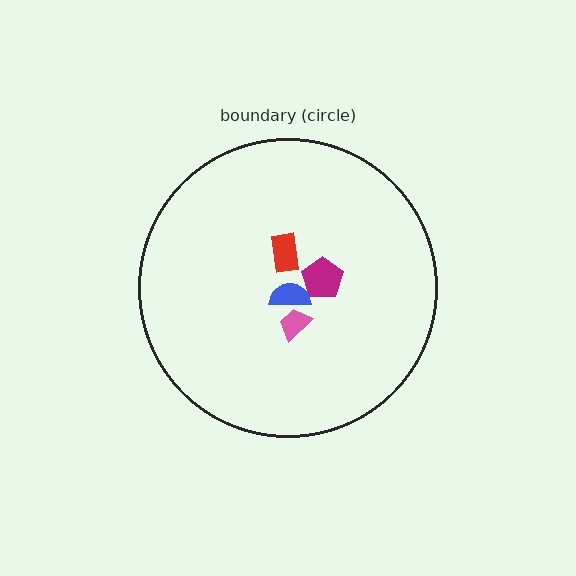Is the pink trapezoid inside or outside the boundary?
Inside.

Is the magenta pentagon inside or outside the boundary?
Inside.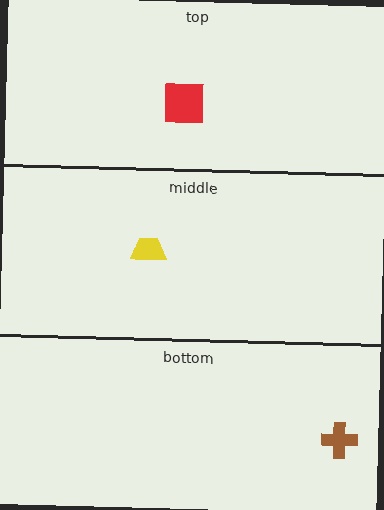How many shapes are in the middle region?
1.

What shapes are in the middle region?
The yellow trapezoid.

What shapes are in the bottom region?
The brown cross.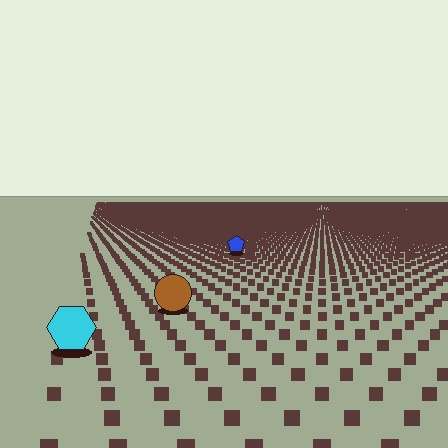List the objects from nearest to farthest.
From nearest to farthest: the cyan hexagon, the brown circle, the blue pentagon.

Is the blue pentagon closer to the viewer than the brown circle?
No. The brown circle is closer — you can tell from the texture gradient: the ground texture is coarser near it.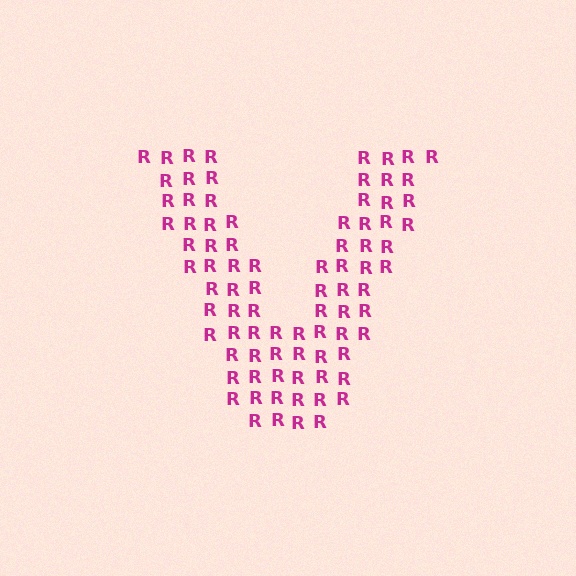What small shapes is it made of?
It is made of small letter R's.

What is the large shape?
The large shape is the letter V.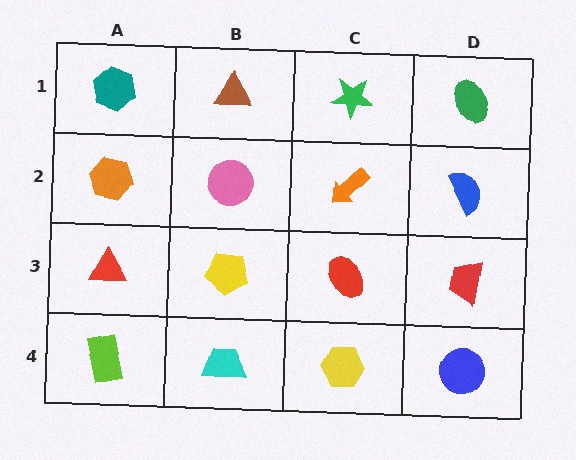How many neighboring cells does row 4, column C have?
3.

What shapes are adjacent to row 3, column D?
A blue semicircle (row 2, column D), a blue circle (row 4, column D), a red ellipse (row 3, column C).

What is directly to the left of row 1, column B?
A teal hexagon.